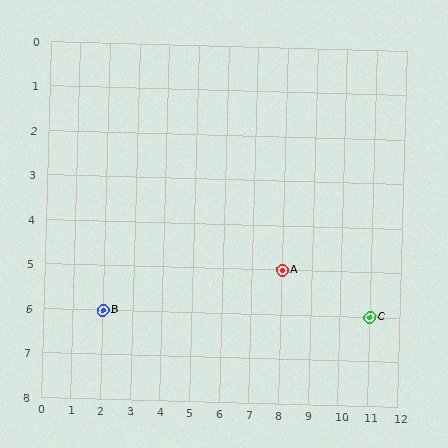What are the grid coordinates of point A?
Point A is at grid coordinates (8, 5).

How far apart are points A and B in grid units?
Points A and B are 6 columns and 1 row apart (about 6.1 grid units diagonally).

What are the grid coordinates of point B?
Point B is at grid coordinates (2, 6).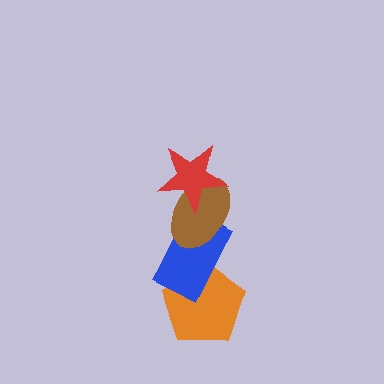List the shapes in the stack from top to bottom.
From top to bottom: the red star, the brown ellipse, the blue rectangle, the orange pentagon.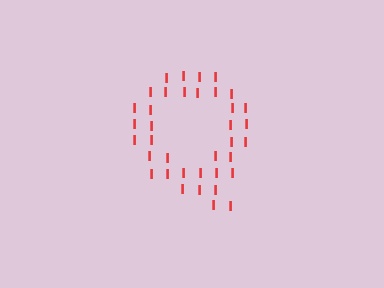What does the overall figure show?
The overall figure shows the letter Q.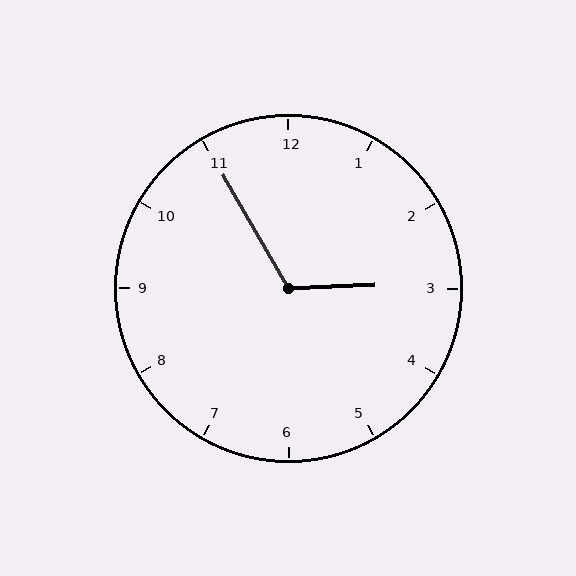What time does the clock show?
2:55.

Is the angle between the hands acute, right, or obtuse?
It is obtuse.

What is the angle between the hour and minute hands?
Approximately 118 degrees.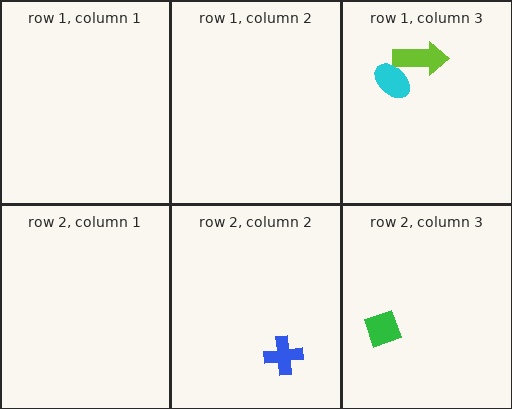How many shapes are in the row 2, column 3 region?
1.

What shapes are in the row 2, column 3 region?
The green diamond.